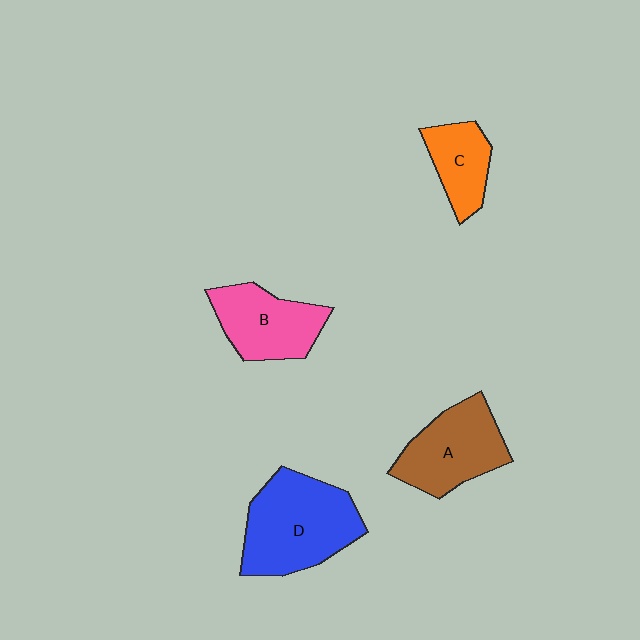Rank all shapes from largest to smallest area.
From largest to smallest: D (blue), A (brown), B (pink), C (orange).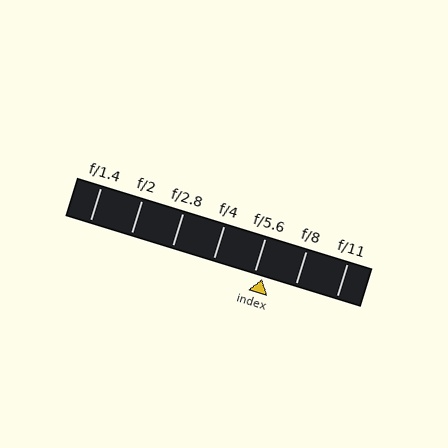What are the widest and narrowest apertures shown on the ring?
The widest aperture shown is f/1.4 and the narrowest is f/11.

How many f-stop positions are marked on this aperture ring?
There are 7 f-stop positions marked.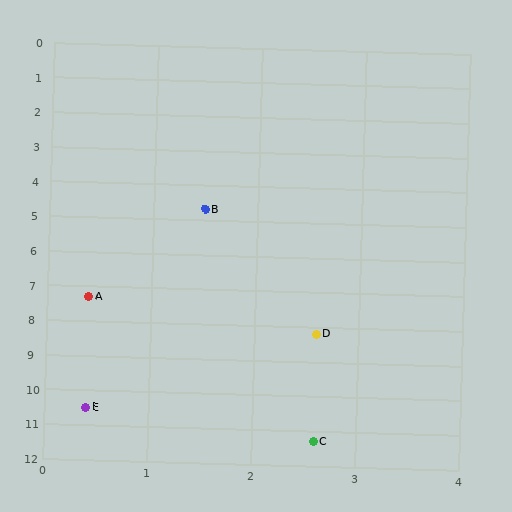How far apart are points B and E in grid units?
Points B and E are about 5.9 grid units apart.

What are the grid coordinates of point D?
Point D is at approximately (2.6, 8.2).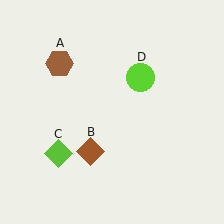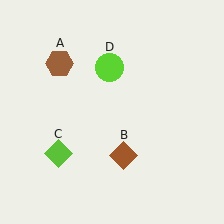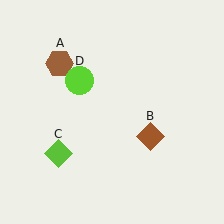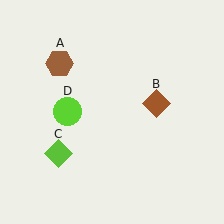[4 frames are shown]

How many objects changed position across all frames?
2 objects changed position: brown diamond (object B), lime circle (object D).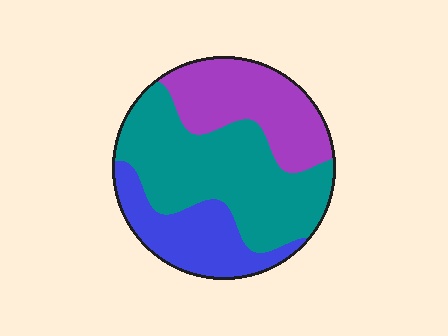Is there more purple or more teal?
Teal.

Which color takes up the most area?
Teal, at roughly 50%.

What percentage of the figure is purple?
Purple covers roughly 30% of the figure.